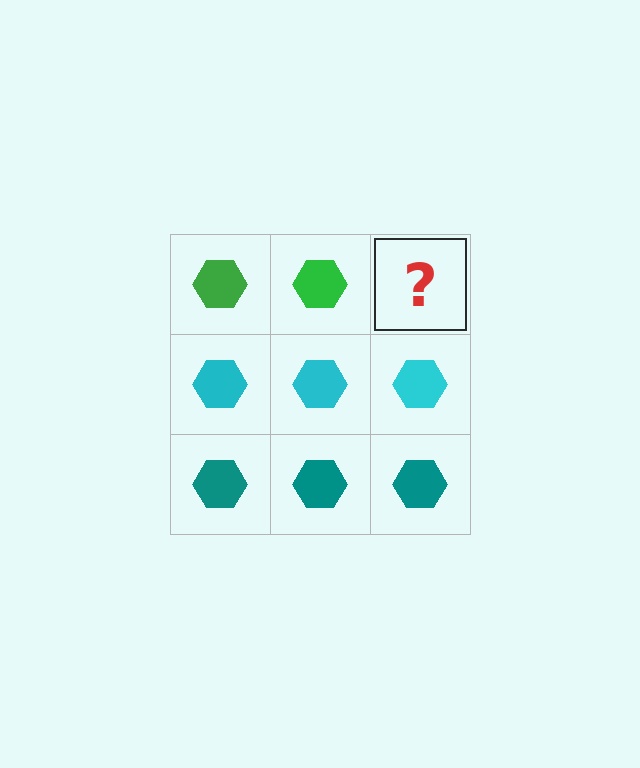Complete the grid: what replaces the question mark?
The question mark should be replaced with a green hexagon.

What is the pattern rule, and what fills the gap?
The rule is that each row has a consistent color. The gap should be filled with a green hexagon.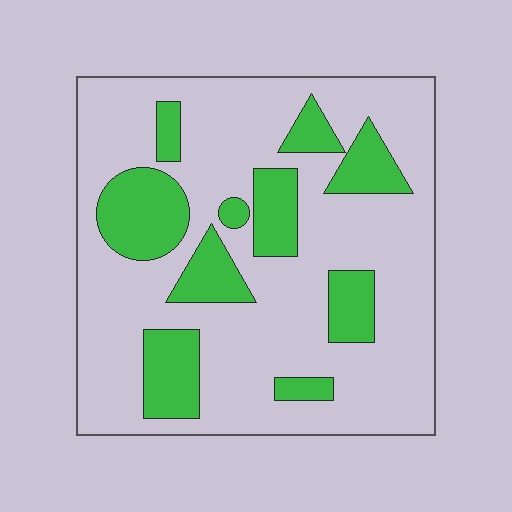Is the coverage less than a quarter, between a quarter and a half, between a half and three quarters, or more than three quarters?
Between a quarter and a half.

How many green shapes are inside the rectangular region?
10.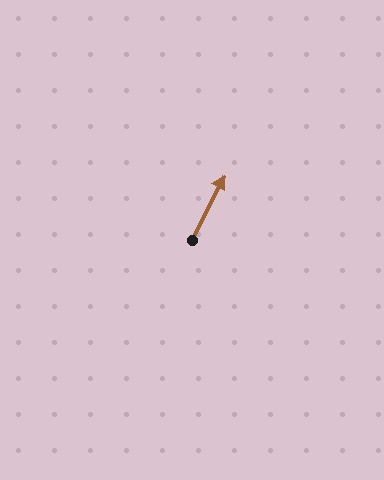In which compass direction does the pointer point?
Northeast.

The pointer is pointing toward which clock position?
Roughly 1 o'clock.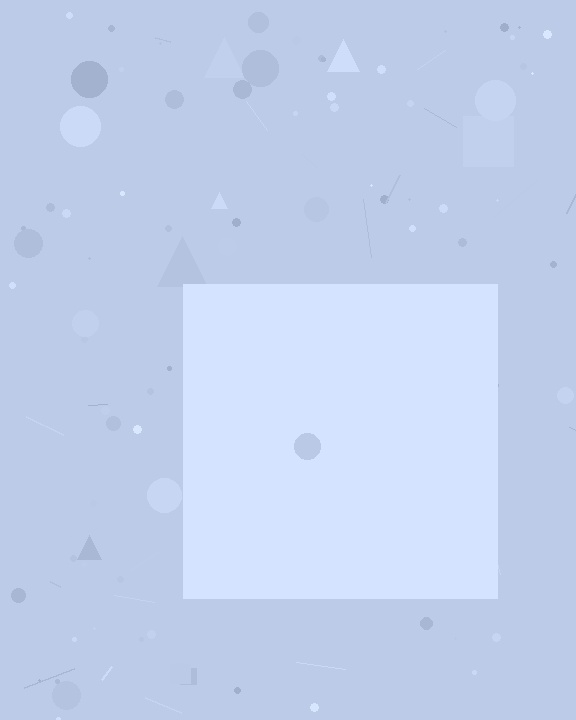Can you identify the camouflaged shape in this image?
The camouflaged shape is a square.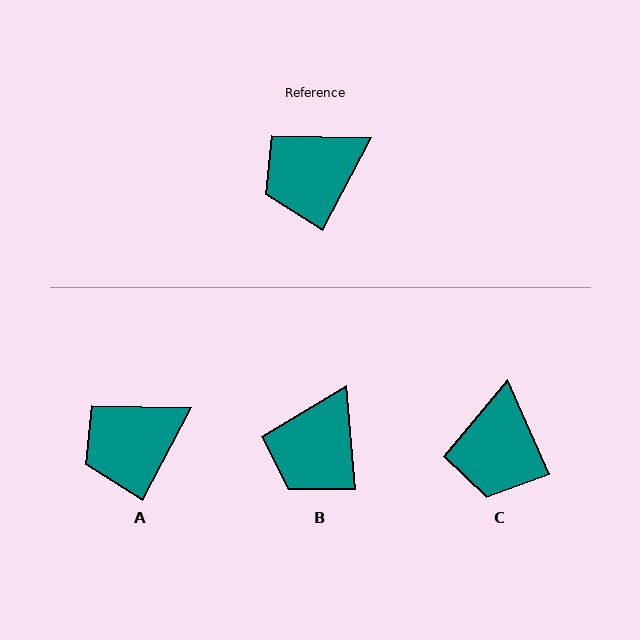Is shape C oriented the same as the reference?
No, it is off by about 52 degrees.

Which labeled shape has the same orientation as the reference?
A.